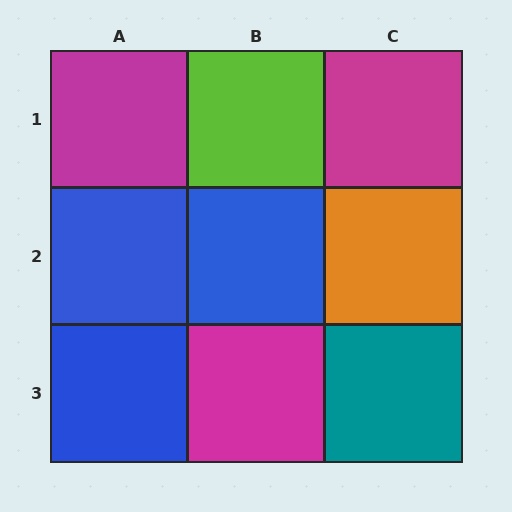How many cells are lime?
1 cell is lime.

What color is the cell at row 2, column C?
Orange.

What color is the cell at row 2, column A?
Blue.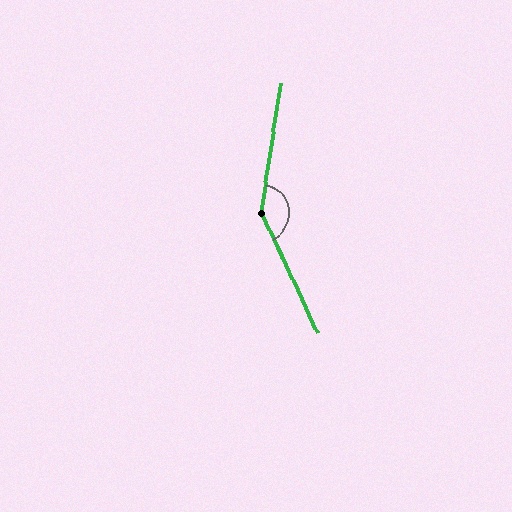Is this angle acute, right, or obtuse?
It is obtuse.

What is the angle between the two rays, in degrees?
Approximately 147 degrees.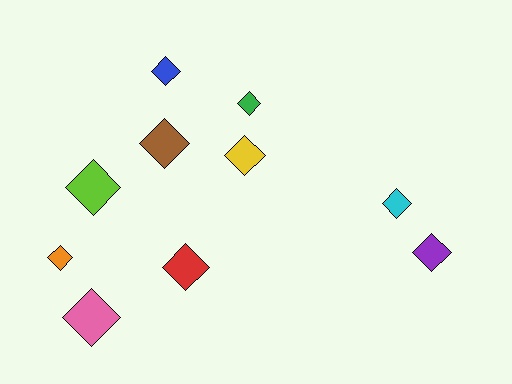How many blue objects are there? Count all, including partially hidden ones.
There is 1 blue object.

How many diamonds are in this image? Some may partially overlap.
There are 10 diamonds.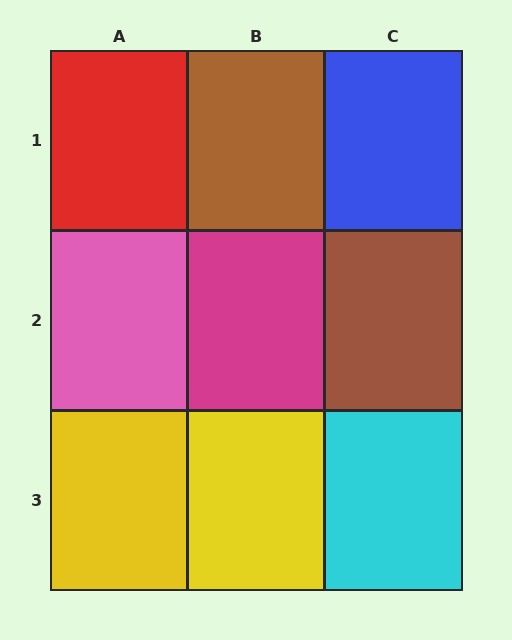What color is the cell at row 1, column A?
Red.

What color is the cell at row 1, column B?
Brown.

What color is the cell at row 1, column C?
Blue.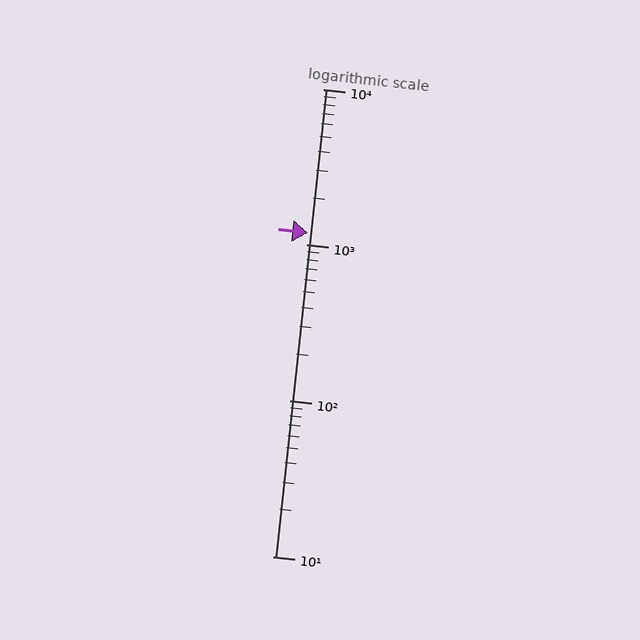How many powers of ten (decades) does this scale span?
The scale spans 3 decades, from 10 to 10000.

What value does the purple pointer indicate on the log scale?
The pointer indicates approximately 1200.